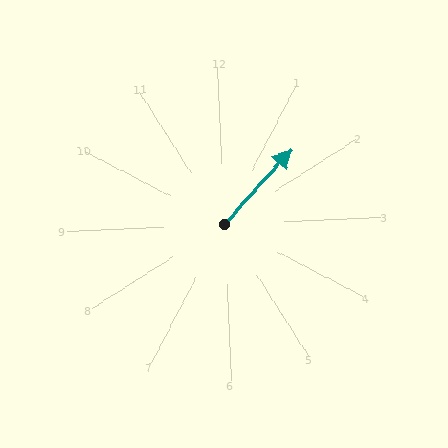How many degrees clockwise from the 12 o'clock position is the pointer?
Approximately 45 degrees.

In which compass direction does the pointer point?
Northeast.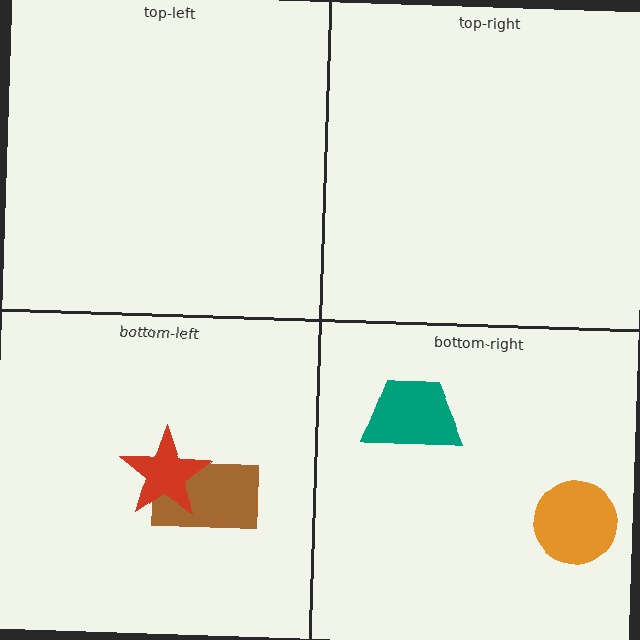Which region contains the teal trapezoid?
The bottom-right region.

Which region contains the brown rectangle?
The bottom-left region.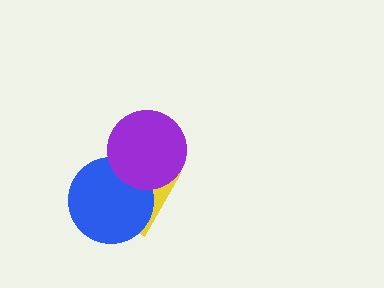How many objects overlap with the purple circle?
2 objects overlap with the purple circle.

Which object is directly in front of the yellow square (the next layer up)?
The blue circle is directly in front of the yellow square.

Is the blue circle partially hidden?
Yes, it is partially covered by another shape.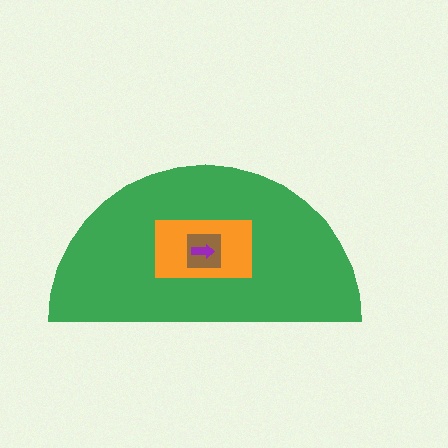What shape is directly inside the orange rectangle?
The brown square.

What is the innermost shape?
The purple arrow.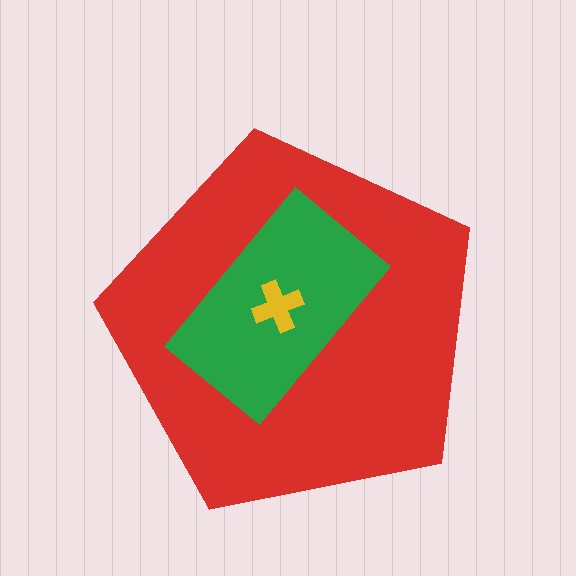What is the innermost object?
The yellow cross.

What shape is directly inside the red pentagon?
The green rectangle.